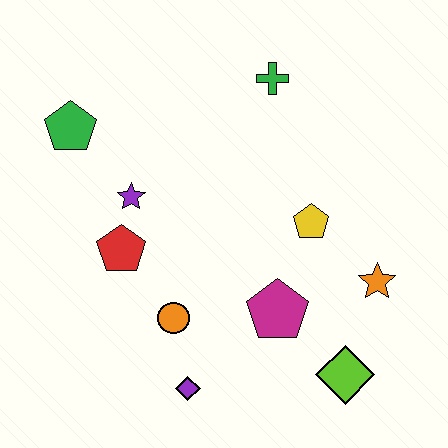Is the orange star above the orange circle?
Yes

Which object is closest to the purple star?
The red pentagon is closest to the purple star.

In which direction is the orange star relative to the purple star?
The orange star is to the right of the purple star.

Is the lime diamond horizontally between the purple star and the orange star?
Yes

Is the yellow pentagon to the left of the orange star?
Yes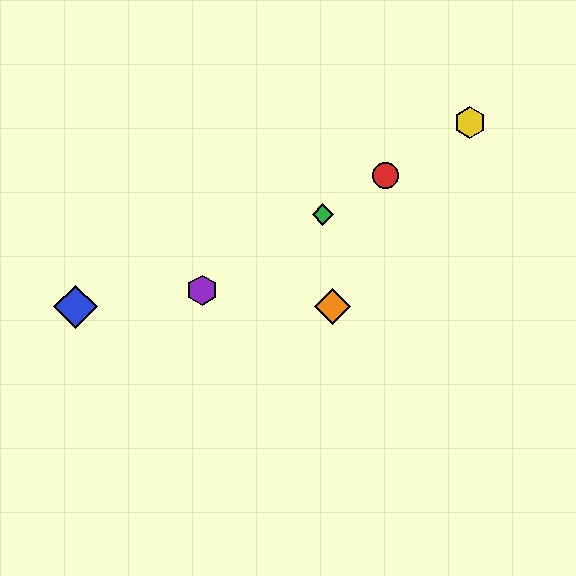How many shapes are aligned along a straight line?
4 shapes (the red circle, the green diamond, the yellow hexagon, the purple hexagon) are aligned along a straight line.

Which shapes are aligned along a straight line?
The red circle, the green diamond, the yellow hexagon, the purple hexagon are aligned along a straight line.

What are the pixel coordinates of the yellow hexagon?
The yellow hexagon is at (470, 123).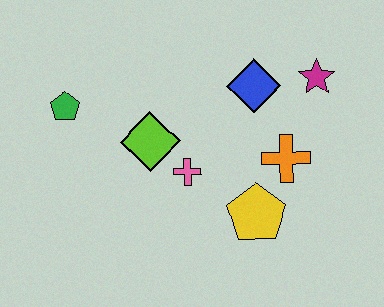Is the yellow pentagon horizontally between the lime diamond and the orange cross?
Yes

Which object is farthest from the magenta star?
The green pentagon is farthest from the magenta star.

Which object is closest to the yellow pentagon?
The orange cross is closest to the yellow pentagon.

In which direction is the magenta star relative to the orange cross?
The magenta star is above the orange cross.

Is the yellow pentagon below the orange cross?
Yes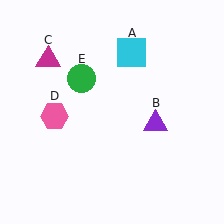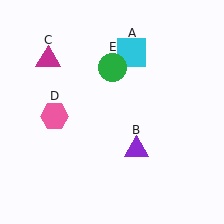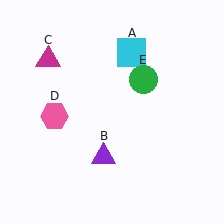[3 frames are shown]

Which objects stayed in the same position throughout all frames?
Cyan square (object A) and magenta triangle (object C) and pink hexagon (object D) remained stationary.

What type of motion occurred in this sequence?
The purple triangle (object B), green circle (object E) rotated clockwise around the center of the scene.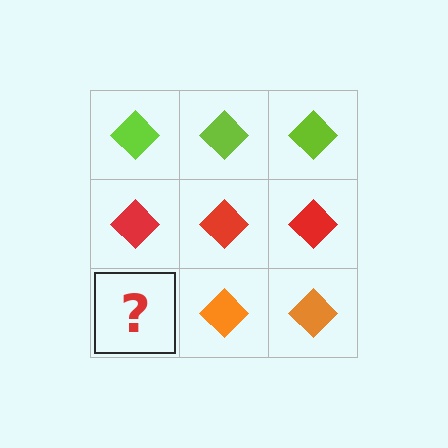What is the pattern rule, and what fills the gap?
The rule is that each row has a consistent color. The gap should be filled with an orange diamond.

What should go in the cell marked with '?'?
The missing cell should contain an orange diamond.